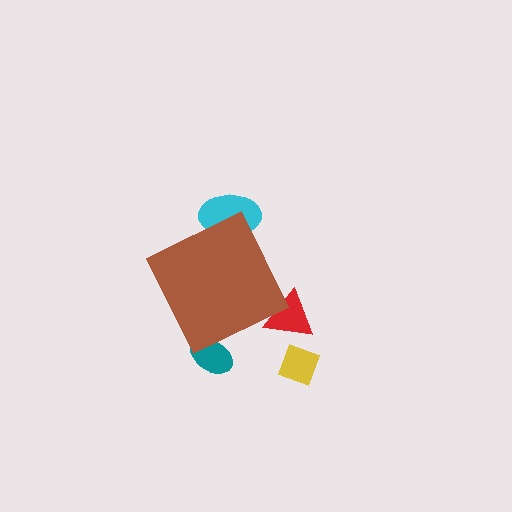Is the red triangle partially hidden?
Yes, the red triangle is partially hidden behind the brown diamond.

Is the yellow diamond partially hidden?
No, the yellow diamond is fully visible.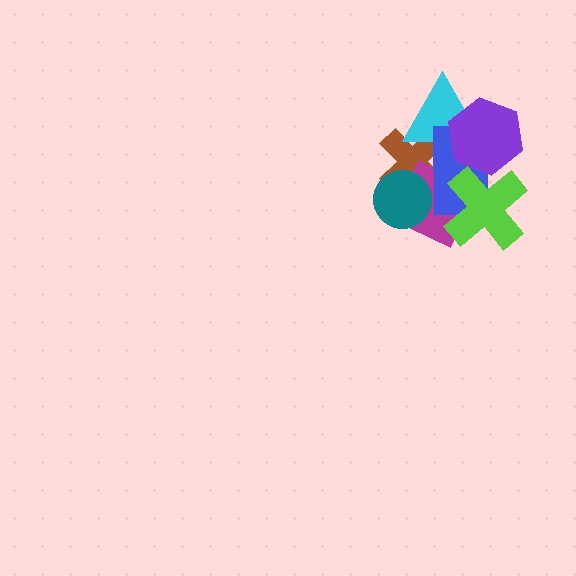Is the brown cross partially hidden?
Yes, it is partially covered by another shape.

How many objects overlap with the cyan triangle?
3 objects overlap with the cyan triangle.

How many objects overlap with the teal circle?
3 objects overlap with the teal circle.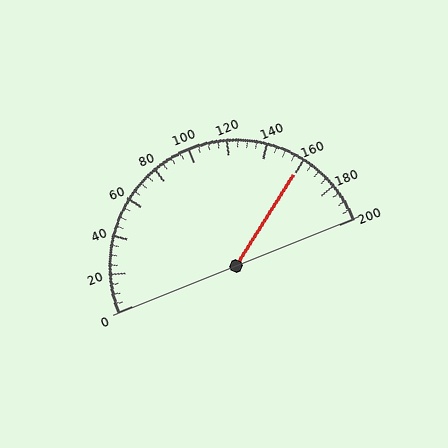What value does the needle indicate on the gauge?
The needle indicates approximately 160.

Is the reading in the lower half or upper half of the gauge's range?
The reading is in the upper half of the range (0 to 200).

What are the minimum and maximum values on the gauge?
The gauge ranges from 0 to 200.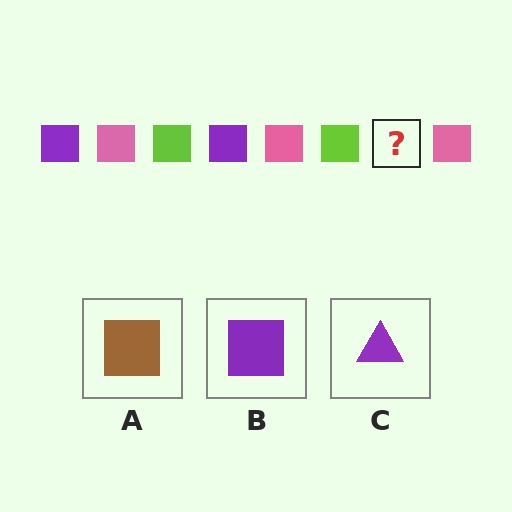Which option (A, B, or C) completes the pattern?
B.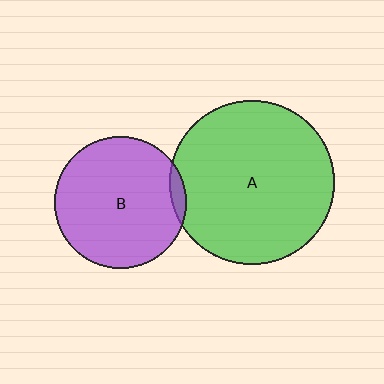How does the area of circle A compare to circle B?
Approximately 1.5 times.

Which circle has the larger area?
Circle A (green).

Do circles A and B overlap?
Yes.